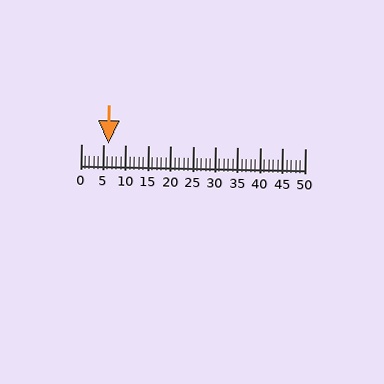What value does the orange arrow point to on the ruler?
The orange arrow points to approximately 6.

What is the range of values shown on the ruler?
The ruler shows values from 0 to 50.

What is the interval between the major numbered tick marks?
The major tick marks are spaced 5 units apart.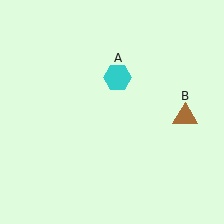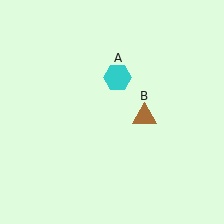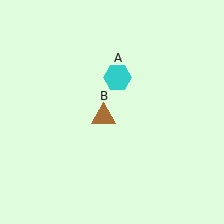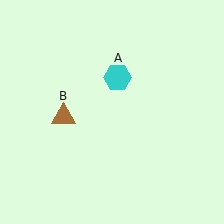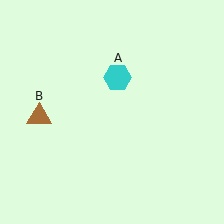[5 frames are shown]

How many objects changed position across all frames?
1 object changed position: brown triangle (object B).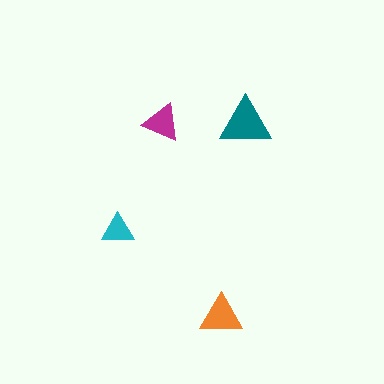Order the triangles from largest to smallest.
the teal one, the orange one, the magenta one, the cyan one.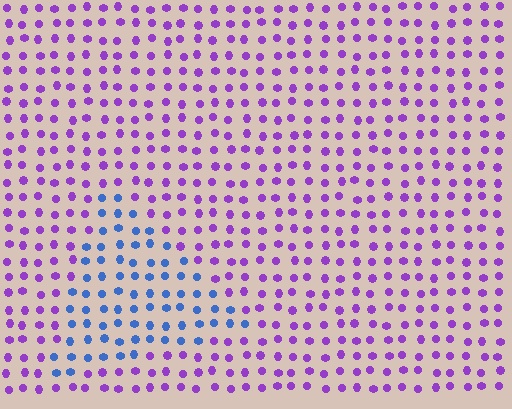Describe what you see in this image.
The image is filled with small purple elements in a uniform arrangement. A triangle-shaped region is visible where the elements are tinted to a slightly different hue, forming a subtle color boundary.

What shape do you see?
I see a triangle.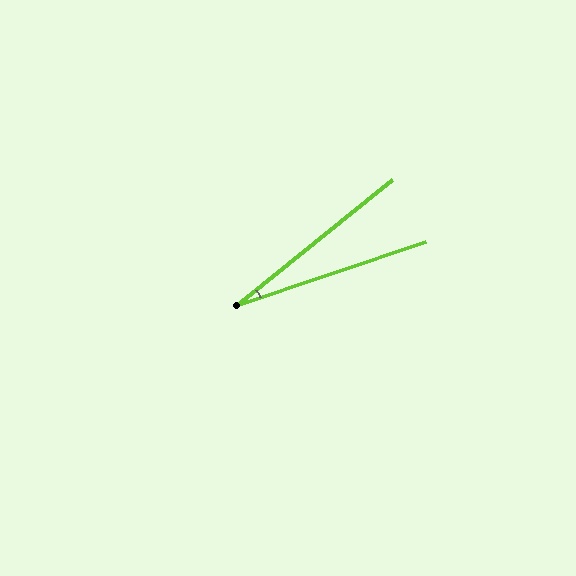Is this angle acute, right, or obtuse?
It is acute.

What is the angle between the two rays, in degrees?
Approximately 20 degrees.